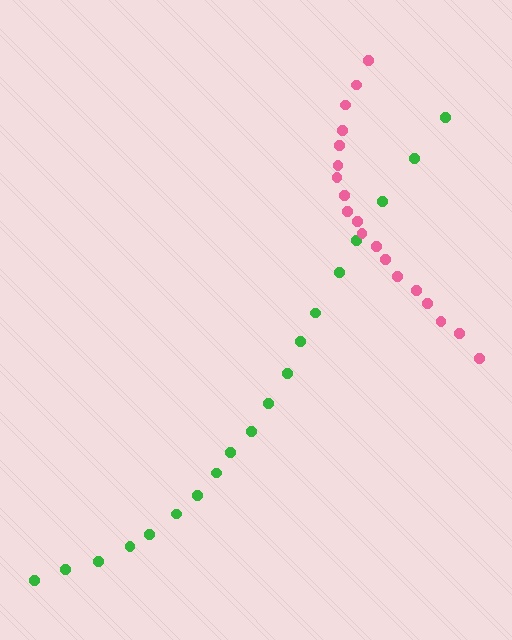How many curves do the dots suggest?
There are 2 distinct paths.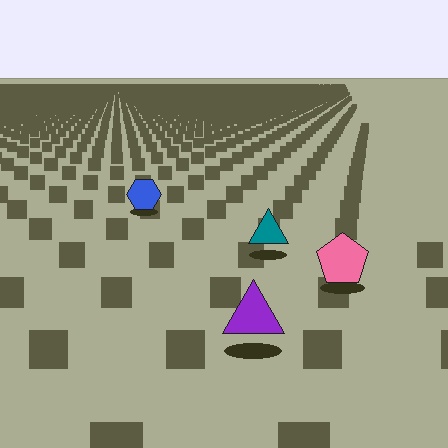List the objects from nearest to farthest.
From nearest to farthest: the purple triangle, the pink pentagon, the teal triangle, the blue hexagon.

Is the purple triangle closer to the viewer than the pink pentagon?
Yes. The purple triangle is closer — you can tell from the texture gradient: the ground texture is coarser near it.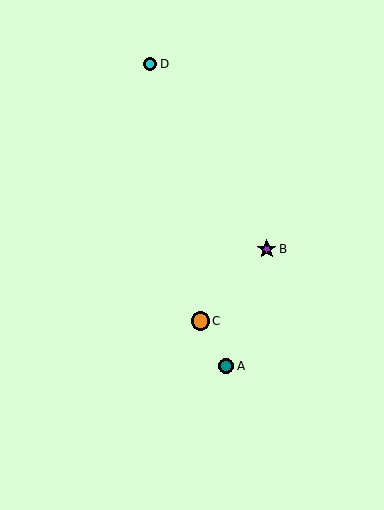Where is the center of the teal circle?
The center of the teal circle is at (226, 366).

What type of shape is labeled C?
Shape C is an orange circle.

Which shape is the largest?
The purple star (labeled B) is the largest.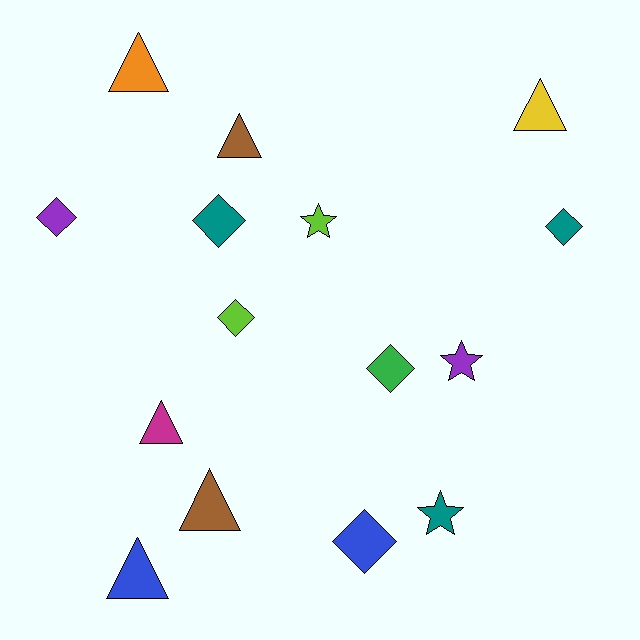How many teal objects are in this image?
There are 3 teal objects.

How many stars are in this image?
There are 3 stars.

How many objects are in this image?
There are 15 objects.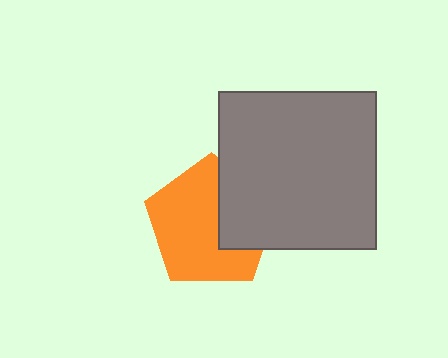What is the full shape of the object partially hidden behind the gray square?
The partially hidden object is an orange pentagon.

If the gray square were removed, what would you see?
You would see the complete orange pentagon.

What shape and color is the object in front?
The object in front is a gray square.